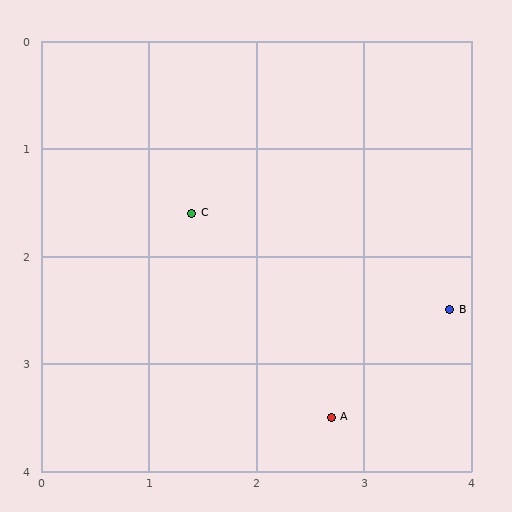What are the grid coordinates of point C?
Point C is at approximately (1.4, 1.6).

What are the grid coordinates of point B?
Point B is at approximately (3.8, 2.5).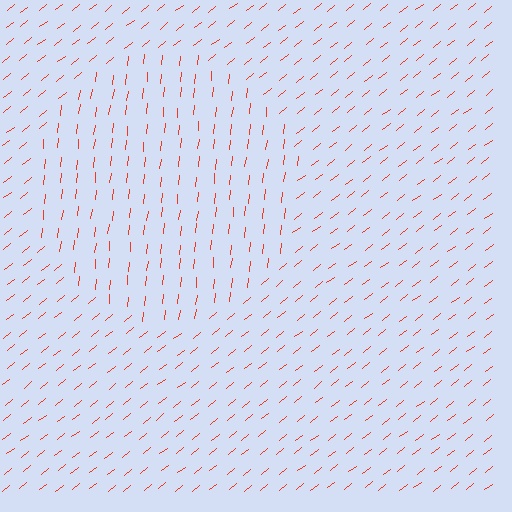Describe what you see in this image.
The image is filled with small red line segments. A circle region in the image has lines oriented differently from the surrounding lines, creating a visible texture boundary.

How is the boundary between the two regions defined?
The boundary is defined purely by a change in line orientation (approximately 45 degrees difference). All lines are the same color and thickness.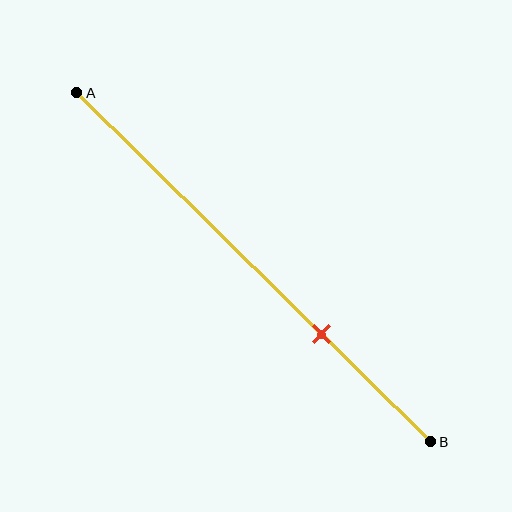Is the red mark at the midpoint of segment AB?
No, the mark is at about 70% from A, not at the 50% midpoint.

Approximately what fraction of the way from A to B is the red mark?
The red mark is approximately 70% of the way from A to B.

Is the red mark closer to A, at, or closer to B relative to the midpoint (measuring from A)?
The red mark is closer to point B than the midpoint of segment AB.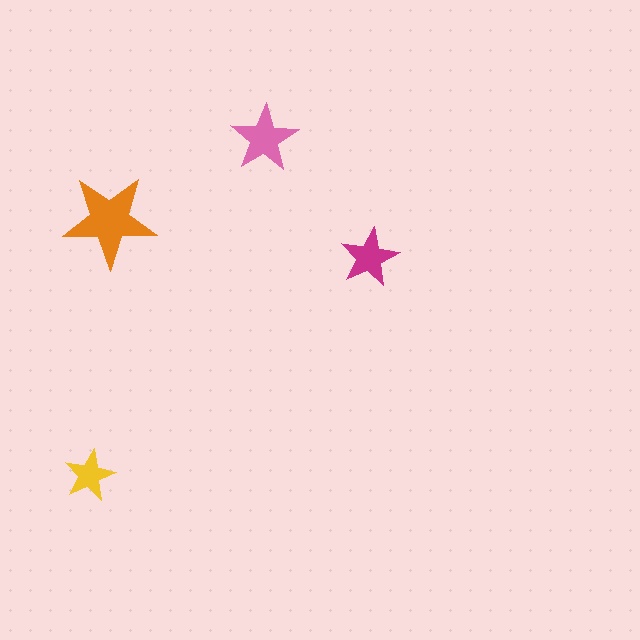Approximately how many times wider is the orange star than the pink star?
About 1.5 times wider.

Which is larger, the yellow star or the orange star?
The orange one.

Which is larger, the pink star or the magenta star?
The pink one.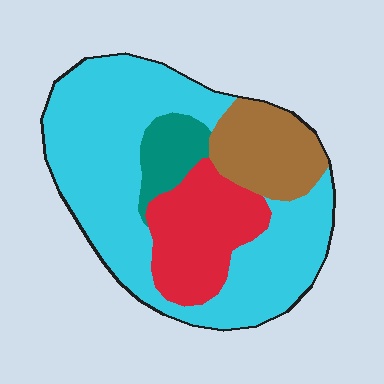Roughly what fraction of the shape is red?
Red takes up between a sixth and a third of the shape.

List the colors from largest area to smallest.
From largest to smallest: cyan, red, brown, teal.